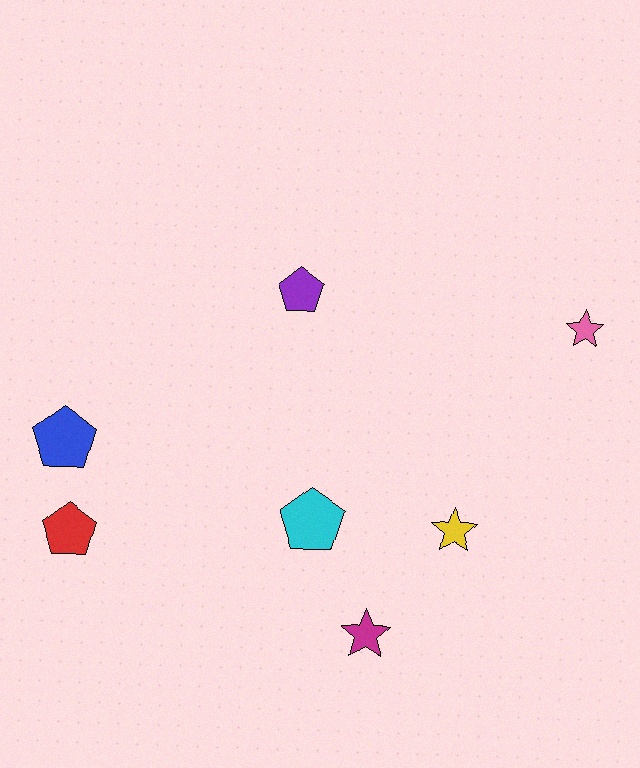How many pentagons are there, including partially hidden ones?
There are 4 pentagons.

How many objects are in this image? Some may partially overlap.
There are 7 objects.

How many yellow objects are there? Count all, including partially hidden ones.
There is 1 yellow object.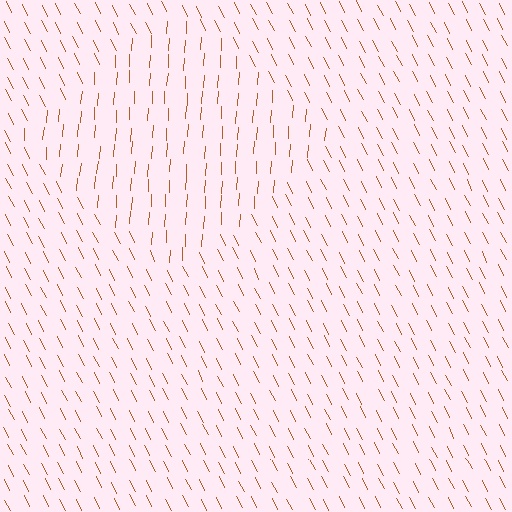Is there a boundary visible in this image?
Yes, there is a texture boundary formed by a change in line orientation.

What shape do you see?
I see a diamond.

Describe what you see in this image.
The image is filled with small brown line segments. A diamond region in the image has lines oriented differently from the surrounding lines, creating a visible texture boundary.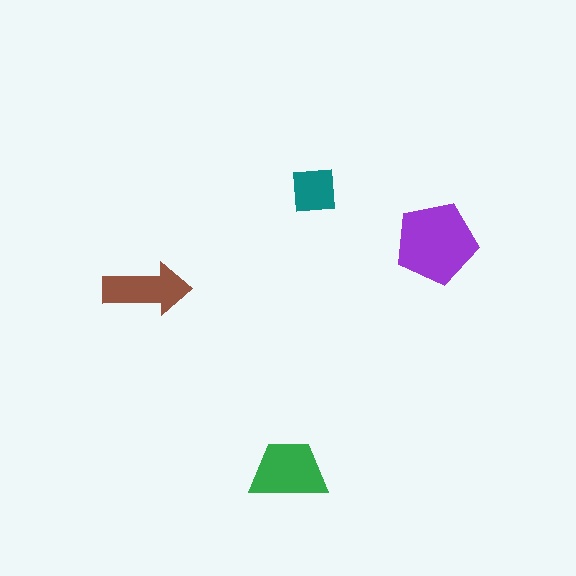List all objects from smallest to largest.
The teal square, the brown arrow, the green trapezoid, the purple pentagon.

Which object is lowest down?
The green trapezoid is bottommost.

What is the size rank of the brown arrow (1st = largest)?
3rd.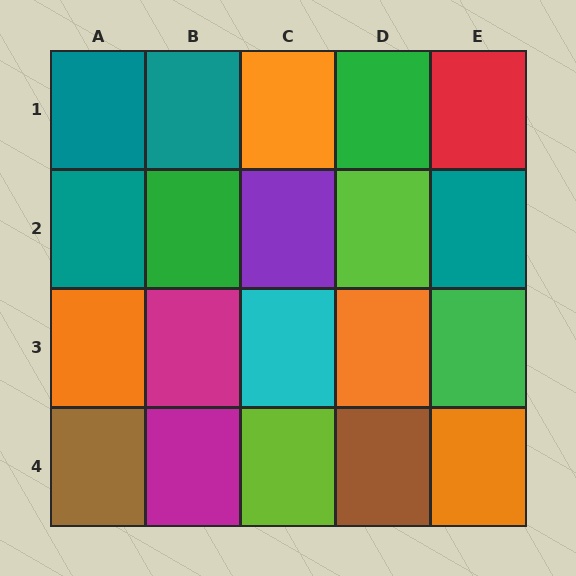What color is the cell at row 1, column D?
Green.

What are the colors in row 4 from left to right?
Brown, magenta, lime, brown, orange.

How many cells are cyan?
1 cell is cyan.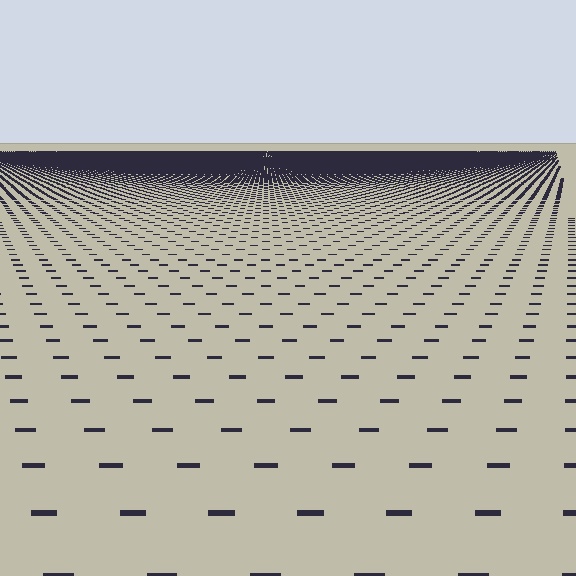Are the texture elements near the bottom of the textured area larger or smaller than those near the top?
Larger. Near the bottom, elements are closer to the viewer and appear at a bigger on-screen size.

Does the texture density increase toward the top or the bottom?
Density increases toward the top.